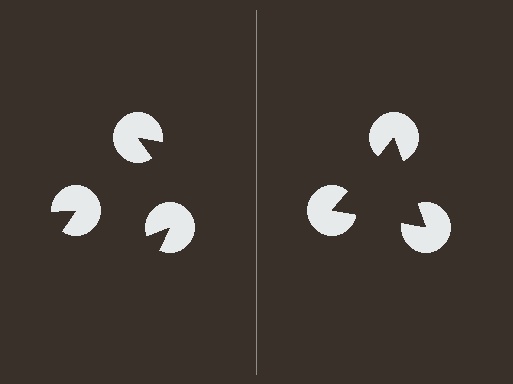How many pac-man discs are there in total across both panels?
6 — 3 on each side.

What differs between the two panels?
The pac-man discs are positioned identically on both sides; only the wedge orientations differ. On the right they align to a triangle; on the left they are misaligned.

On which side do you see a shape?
An illusory triangle appears on the right side. On the left side the wedge cuts are rotated, so no coherent shape forms.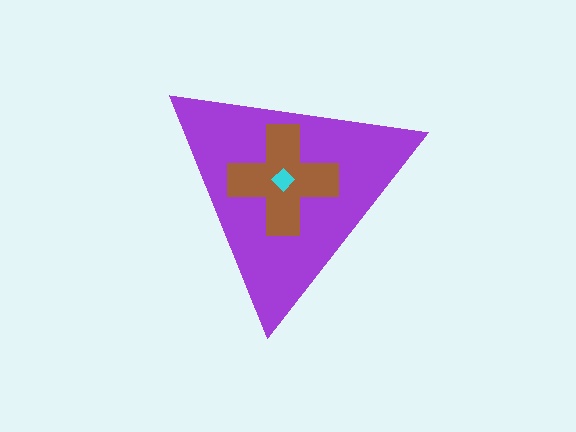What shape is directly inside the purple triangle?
The brown cross.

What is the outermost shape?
The purple triangle.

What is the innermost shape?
The cyan diamond.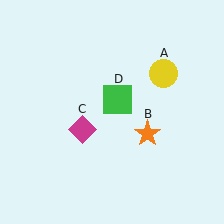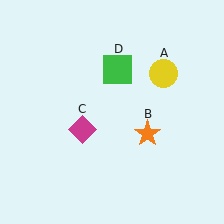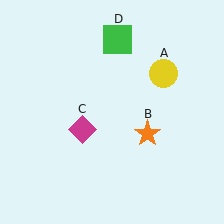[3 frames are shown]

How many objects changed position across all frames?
1 object changed position: green square (object D).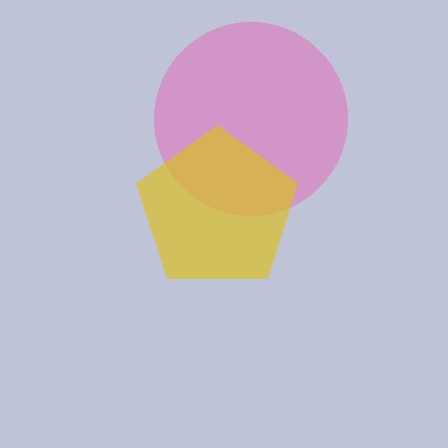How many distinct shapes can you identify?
There are 2 distinct shapes: a pink circle, a yellow pentagon.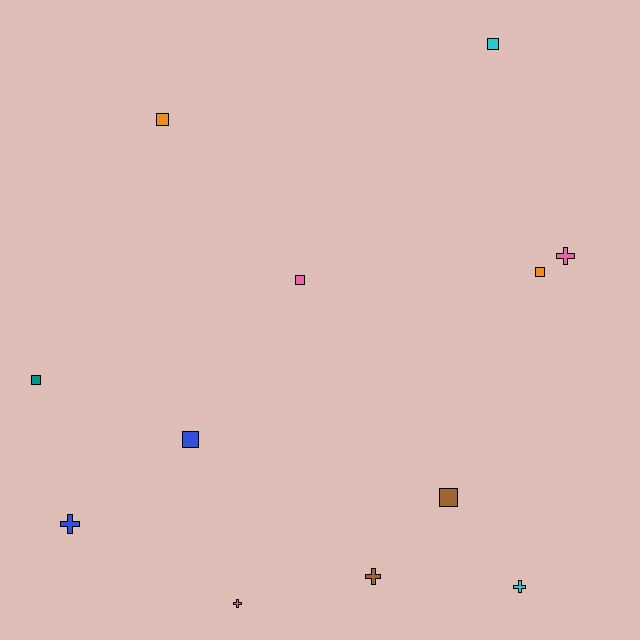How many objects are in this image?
There are 12 objects.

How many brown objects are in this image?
There are 2 brown objects.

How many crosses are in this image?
There are 5 crosses.